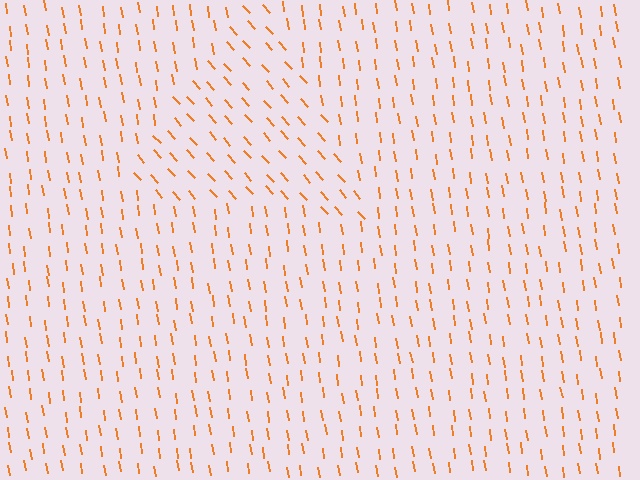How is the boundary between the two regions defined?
The boundary is defined purely by a change in line orientation (approximately 33 degrees difference). All lines are the same color and thickness.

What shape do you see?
I see a triangle.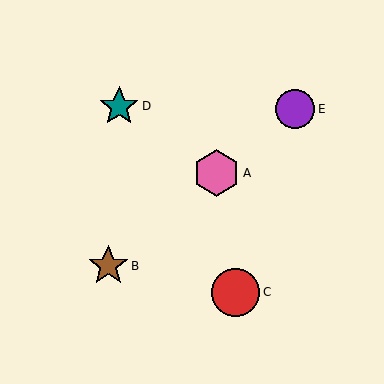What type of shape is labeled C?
Shape C is a red circle.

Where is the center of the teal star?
The center of the teal star is at (119, 106).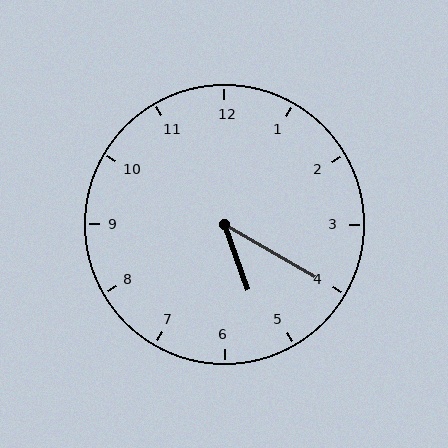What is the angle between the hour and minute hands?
Approximately 40 degrees.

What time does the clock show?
5:20.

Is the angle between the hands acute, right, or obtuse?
It is acute.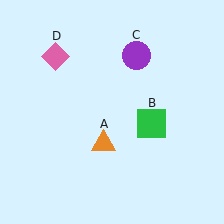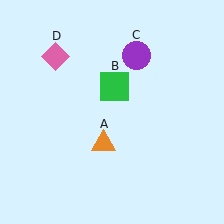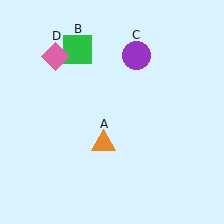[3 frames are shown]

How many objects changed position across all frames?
1 object changed position: green square (object B).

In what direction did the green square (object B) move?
The green square (object B) moved up and to the left.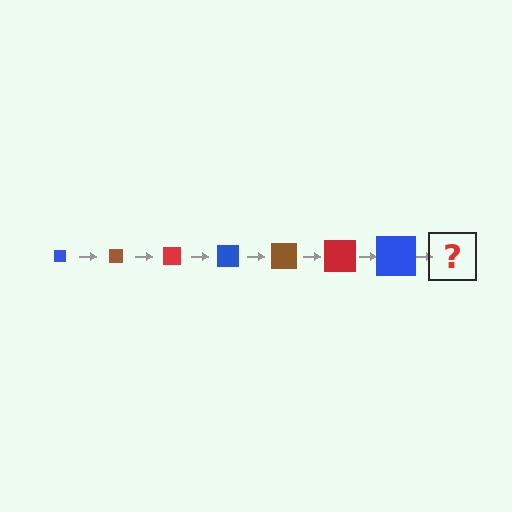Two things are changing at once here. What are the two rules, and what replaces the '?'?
The two rules are that the square grows larger each step and the color cycles through blue, brown, and red. The '?' should be a brown square, larger than the previous one.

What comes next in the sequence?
The next element should be a brown square, larger than the previous one.